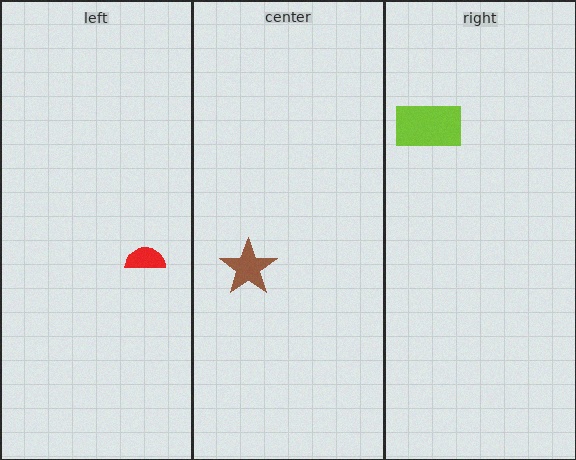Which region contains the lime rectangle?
The right region.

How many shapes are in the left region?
1.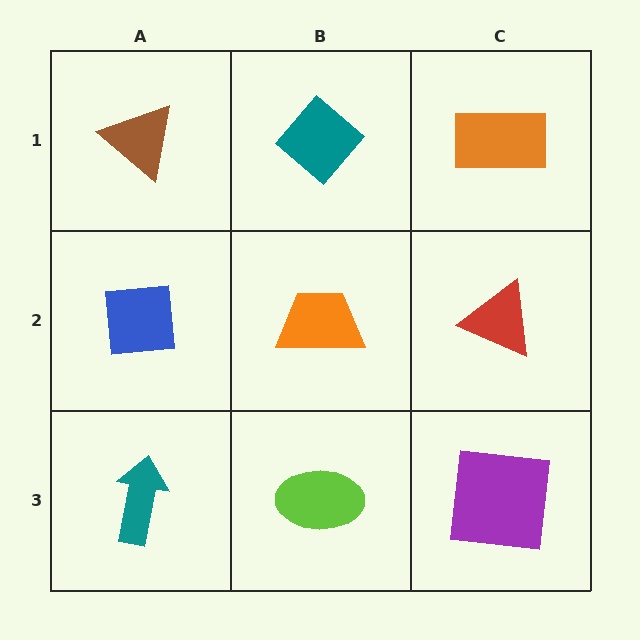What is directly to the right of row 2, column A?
An orange trapezoid.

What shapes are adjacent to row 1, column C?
A red triangle (row 2, column C), a teal diamond (row 1, column B).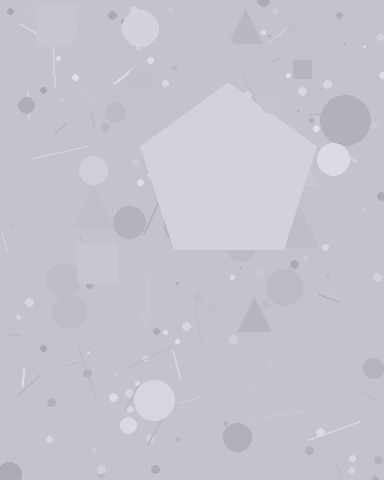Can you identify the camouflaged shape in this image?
The camouflaged shape is a pentagon.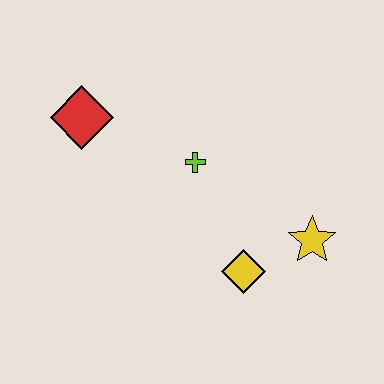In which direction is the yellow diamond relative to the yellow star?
The yellow diamond is to the left of the yellow star.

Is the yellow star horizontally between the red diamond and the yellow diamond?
No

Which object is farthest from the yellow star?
The red diamond is farthest from the yellow star.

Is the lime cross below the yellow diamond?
No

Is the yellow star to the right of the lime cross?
Yes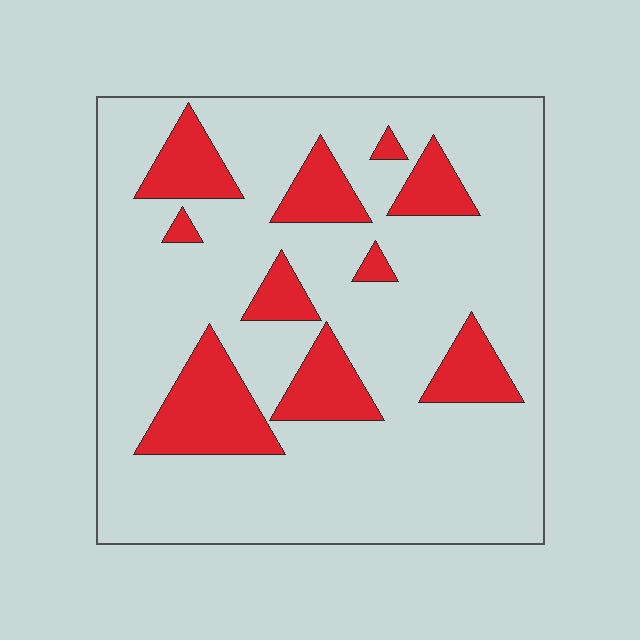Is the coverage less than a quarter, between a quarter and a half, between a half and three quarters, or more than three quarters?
Less than a quarter.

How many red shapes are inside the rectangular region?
10.